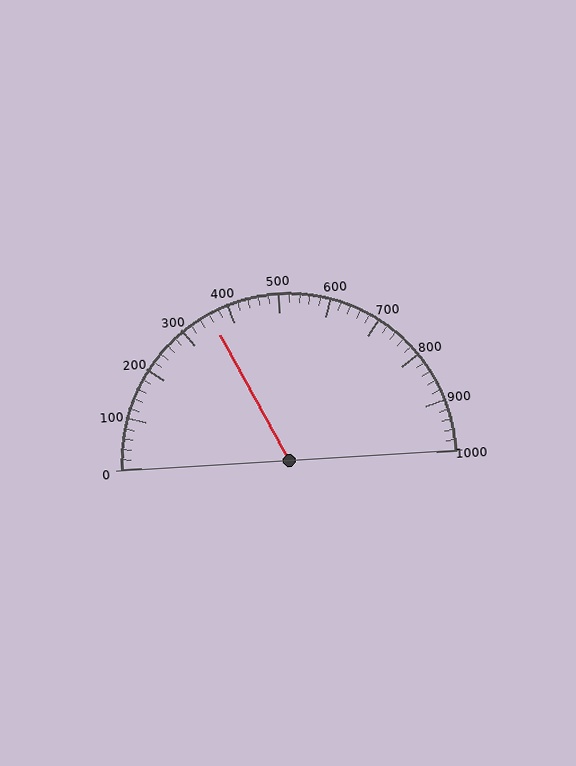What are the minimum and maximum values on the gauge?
The gauge ranges from 0 to 1000.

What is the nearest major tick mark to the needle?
The nearest major tick mark is 400.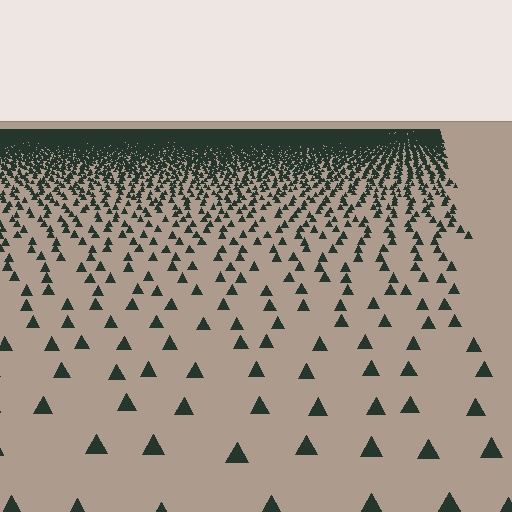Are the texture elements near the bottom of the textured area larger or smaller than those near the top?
Larger. Near the bottom, elements are closer to the viewer and appear at a bigger on-screen size.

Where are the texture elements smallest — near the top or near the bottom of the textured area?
Near the top.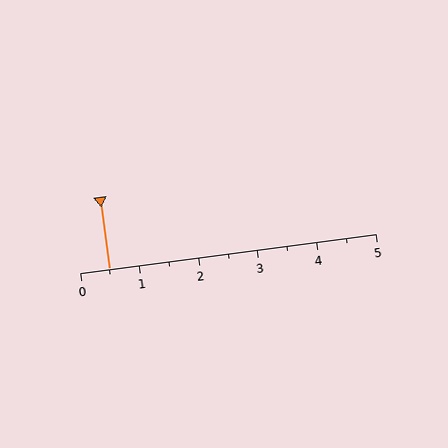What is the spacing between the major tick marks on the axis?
The major ticks are spaced 1 apart.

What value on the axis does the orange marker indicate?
The marker indicates approximately 0.5.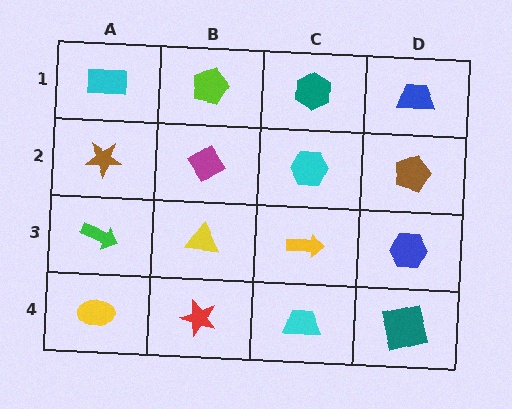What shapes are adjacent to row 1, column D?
A brown pentagon (row 2, column D), a teal hexagon (row 1, column C).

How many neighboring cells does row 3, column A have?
3.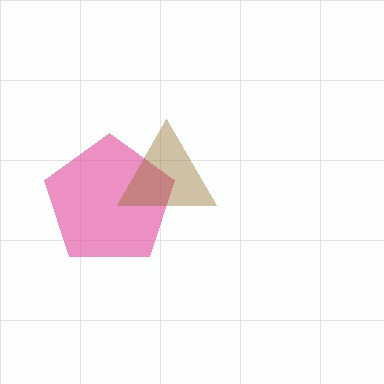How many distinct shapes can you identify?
There are 2 distinct shapes: a pink pentagon, a brown triangle.